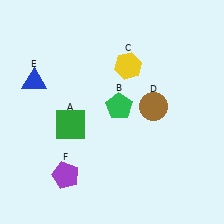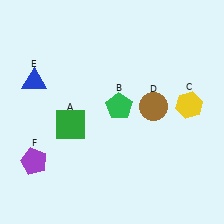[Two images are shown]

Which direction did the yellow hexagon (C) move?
The yellow hexagon (C) moved right.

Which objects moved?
The objects that moved are: the yellow hexagon (C), the purple pentagon (F).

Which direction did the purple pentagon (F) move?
The purple pentagon (F) moved left.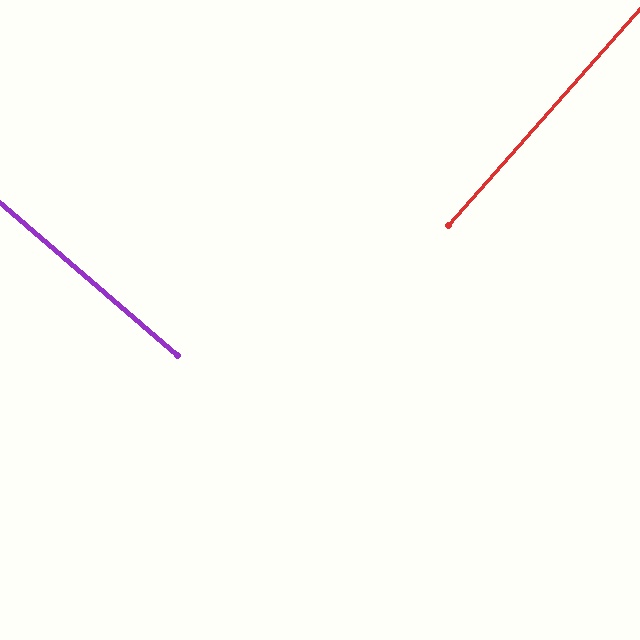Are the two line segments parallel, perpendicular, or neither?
Perpendicular — they meet at approximately 89°.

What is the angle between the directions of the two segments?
Approximately 89 degrees.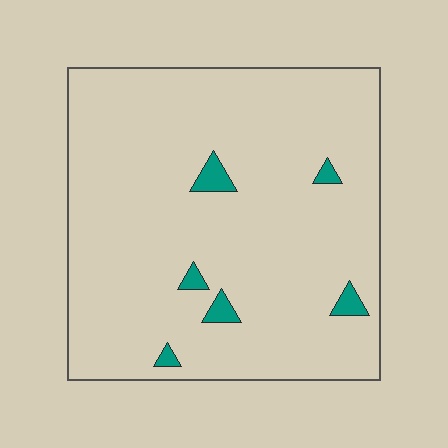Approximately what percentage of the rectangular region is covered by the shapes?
Approximately 5%.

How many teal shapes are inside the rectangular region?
6.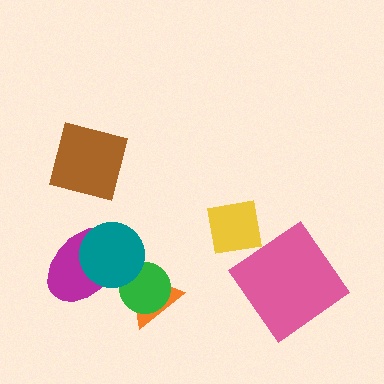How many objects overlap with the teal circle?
3 objects overlap with the teal circle.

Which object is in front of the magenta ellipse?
The teal circle is in front of the magenta ellipse.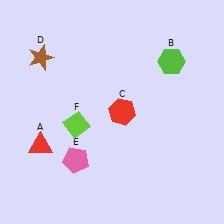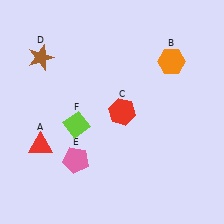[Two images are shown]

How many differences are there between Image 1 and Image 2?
There is 1 difference between the two images.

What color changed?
The hexagon (B) changed from lime in Image 1 to orange in Image 2.